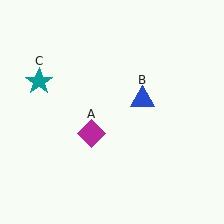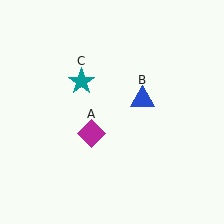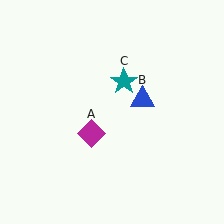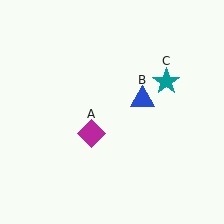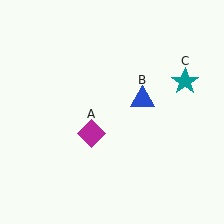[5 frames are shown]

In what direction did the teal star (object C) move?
The teal star (object C) moved right.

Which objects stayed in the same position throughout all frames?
Magenta diamond (object A) and blue triangle (object B) remained stationary.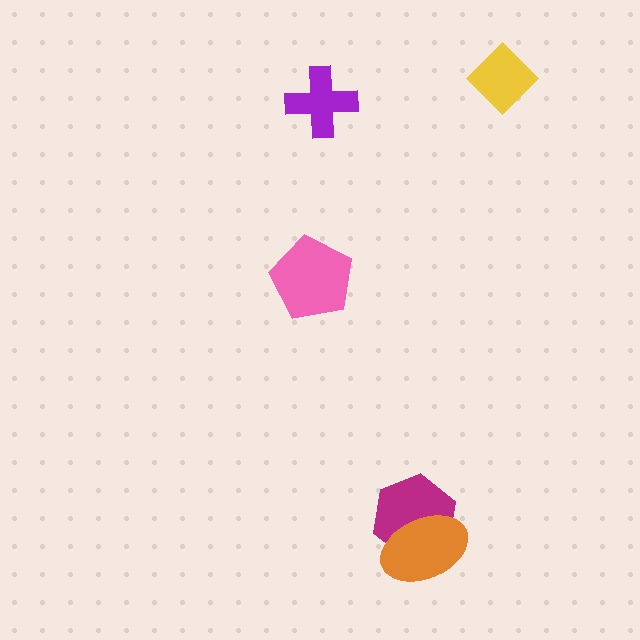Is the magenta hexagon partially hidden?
Yes, it is partially covered by another shape.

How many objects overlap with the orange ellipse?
1 object overlaps with the orange ellipse.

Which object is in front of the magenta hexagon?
The orange ellipse is in front of the magenta hexagon.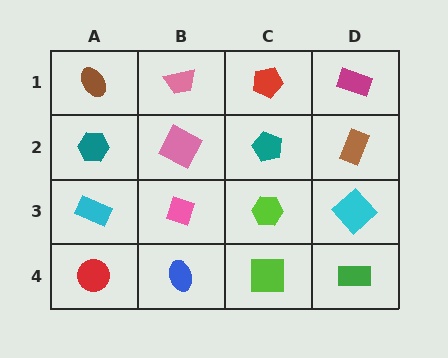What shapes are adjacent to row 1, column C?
A teal pentagon (row 2, column C), a pink trapezoid (row 1, column B), a magenta rectangle (row 1, column D).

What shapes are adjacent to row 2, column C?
A red pentagon (row 1, column C), a lime hexagon (row 3, column C), a pink square (row 2, column B), a brown rectangle (row 2, column D).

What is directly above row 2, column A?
A brown ellipse.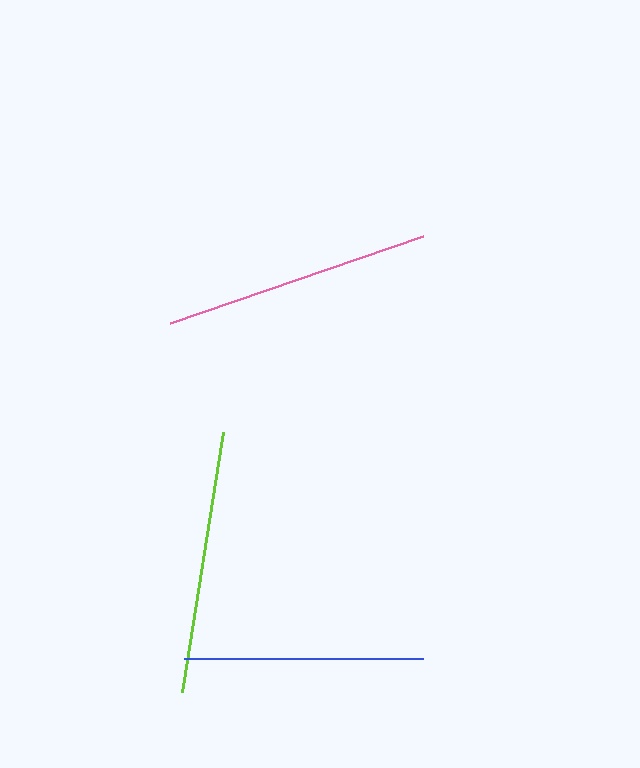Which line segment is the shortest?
The blue line is the shortest at approximately 240 pixels.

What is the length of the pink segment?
The pink segment is approximately 268 pixels long.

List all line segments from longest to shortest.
From longest to shortest: pink, lime, blue.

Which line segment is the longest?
The pink line is the longest at approximately 268 pixels.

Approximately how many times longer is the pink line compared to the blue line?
The pink line is approximately 1.1 times the length of the blue line.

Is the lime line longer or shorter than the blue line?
The lime line is longer than the blue line.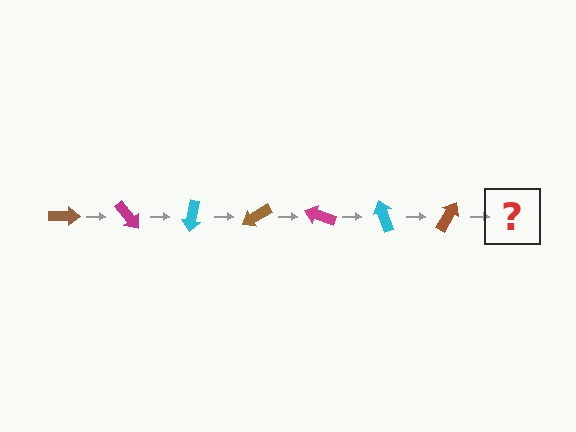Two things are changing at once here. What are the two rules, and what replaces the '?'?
The two rules are that it rotates 50 degrees each step and the color cycles through brown, magenta, and cyan. The '?' should be a magenta arrow, rotated 350 degrees from the start.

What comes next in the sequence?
The next element should be a magenta arrow, rotated 350 degrees from the start.